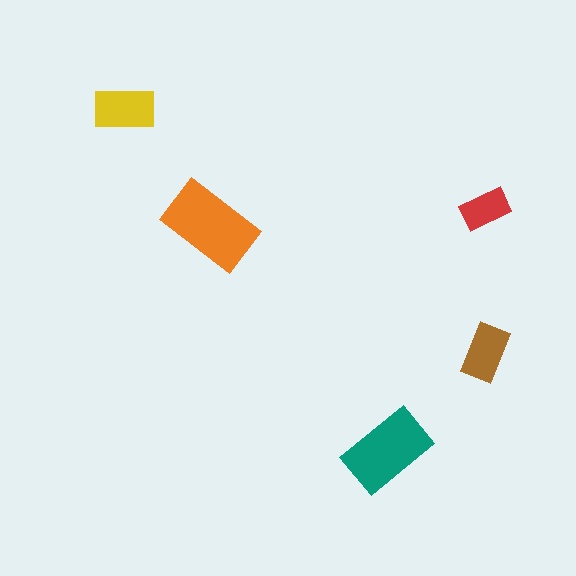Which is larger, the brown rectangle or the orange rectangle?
The orange one.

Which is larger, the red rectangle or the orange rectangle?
The orange one.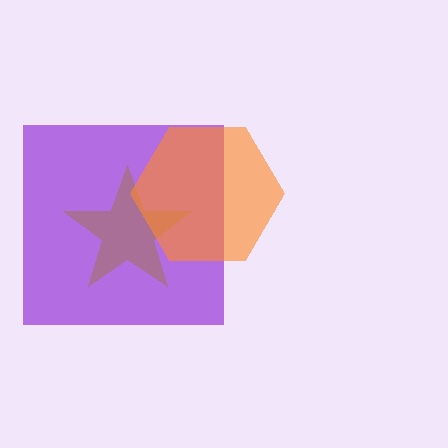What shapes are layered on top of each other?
The layered shapes are: a purple square, a brown star, an orange hexagon.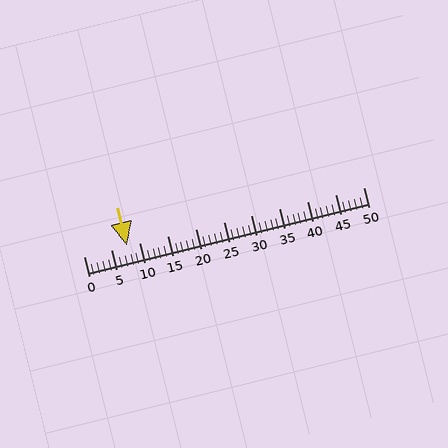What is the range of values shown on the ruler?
The ruler shows values from 0 to 50.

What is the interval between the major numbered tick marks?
The major tick marks are spaced 5 units apart.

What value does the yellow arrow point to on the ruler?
The yellow arrow points to approximately 8.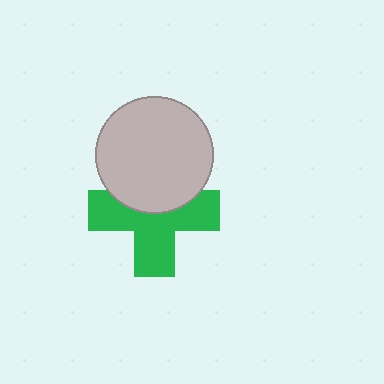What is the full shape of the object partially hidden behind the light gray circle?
The partially hidden object is a green cross.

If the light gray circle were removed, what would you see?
You would see the complete green cross.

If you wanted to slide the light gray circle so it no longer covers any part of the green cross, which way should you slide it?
Slide it up — that is the most direct way to separate the two shapes.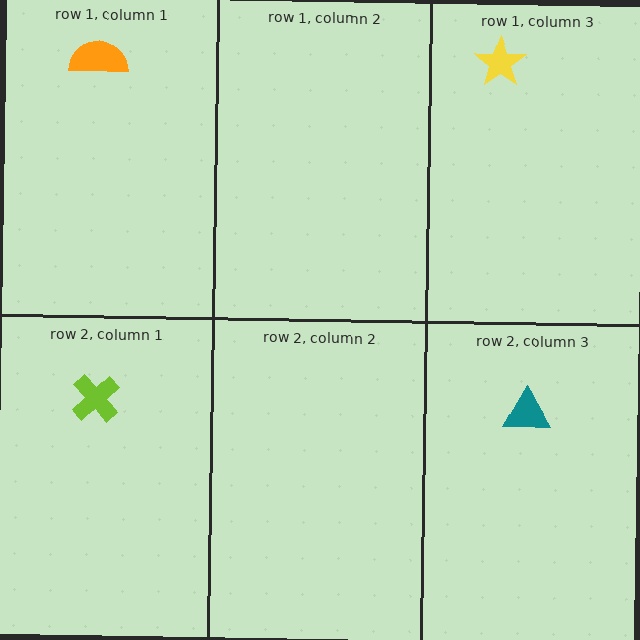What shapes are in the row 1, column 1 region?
The orange semicircle.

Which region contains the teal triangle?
The row 2, column 3 region.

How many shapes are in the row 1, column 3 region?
1.